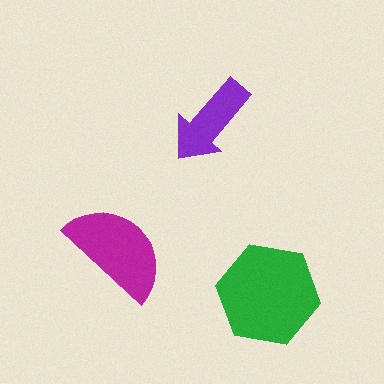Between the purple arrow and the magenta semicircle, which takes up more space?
The magenta semicircle.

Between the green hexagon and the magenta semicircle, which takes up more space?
The green hexagon.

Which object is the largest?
The green hexagon.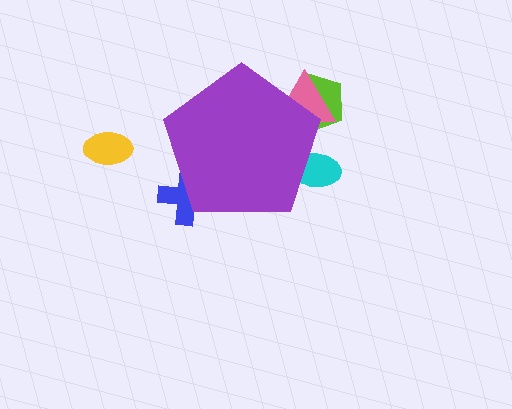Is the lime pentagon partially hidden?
Yes, the lime pentagon is partially hidden behind the purple pentagon.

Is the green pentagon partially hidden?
Yes, the green pentagon is partially hidden behind the purple pentagon.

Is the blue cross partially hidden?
Yes, the blue cross is partially hidden behind the purple pentagon.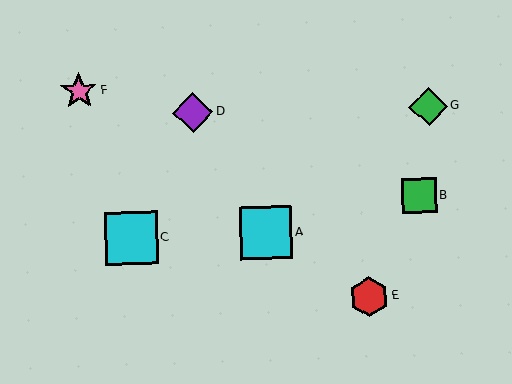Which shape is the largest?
The cyan square (labeled C) is the largest.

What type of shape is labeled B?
Shape B is a green square.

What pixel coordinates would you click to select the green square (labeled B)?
Click at (419, 195) to select the green square B.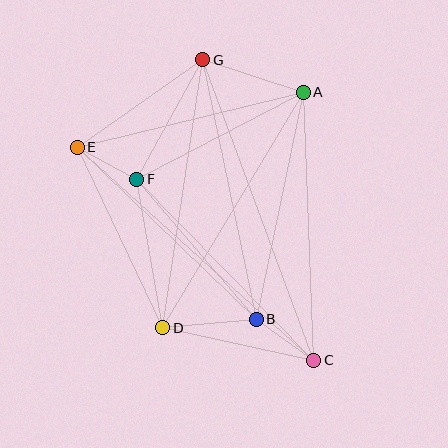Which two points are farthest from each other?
Points C and G are farthest from each other.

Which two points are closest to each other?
Points E and F are closest to each other.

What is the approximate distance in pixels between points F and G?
The distance between F and G is approximately 136 pixels.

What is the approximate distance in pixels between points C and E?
The distance between C and E is approximately 319 pixels.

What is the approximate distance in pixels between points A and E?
The distance between A and E is approximately 233 pixels.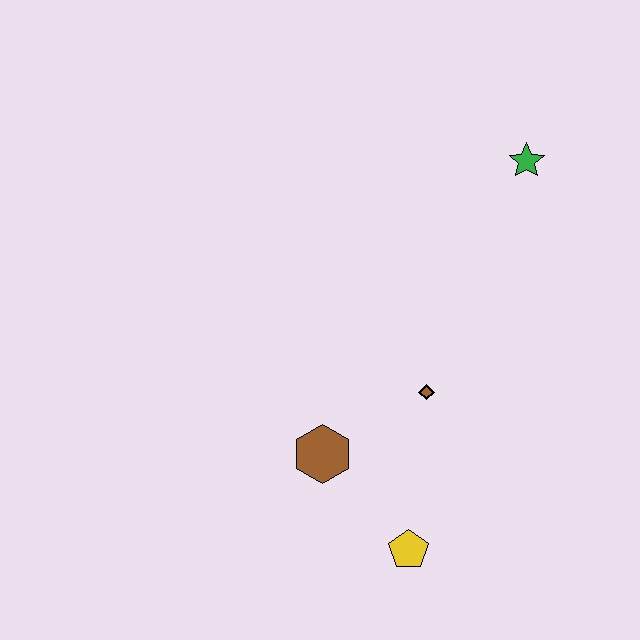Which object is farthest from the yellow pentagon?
The green star is farthest from the yellow pentagon.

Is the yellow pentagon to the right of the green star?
No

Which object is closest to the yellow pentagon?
The brown hexagon is closest to the yellow pentagon.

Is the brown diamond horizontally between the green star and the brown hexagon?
Yes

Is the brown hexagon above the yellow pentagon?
Yes